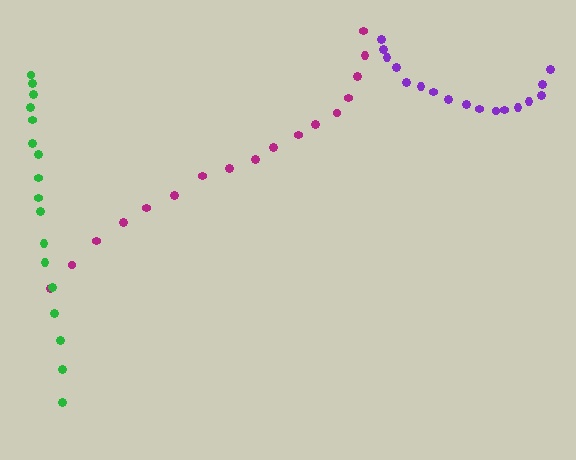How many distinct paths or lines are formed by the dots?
There are 3 distinct paths.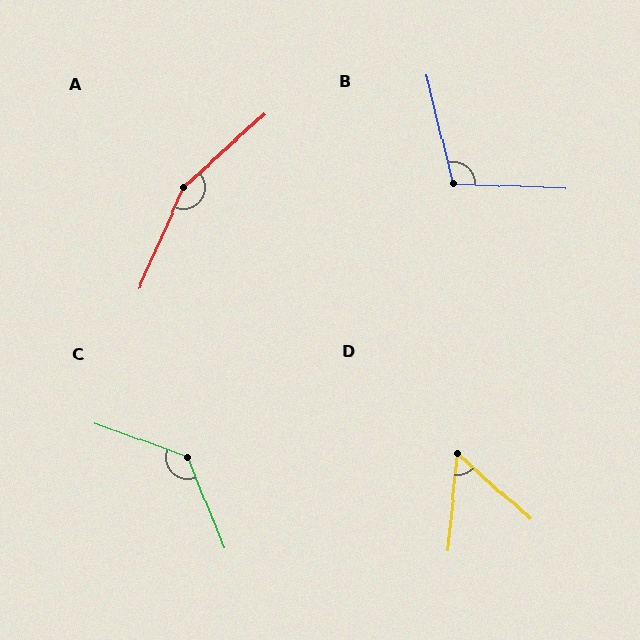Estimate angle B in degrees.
Approximately 106 degrees.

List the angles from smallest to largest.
D (54°), B (106°), C (132°), A (156°).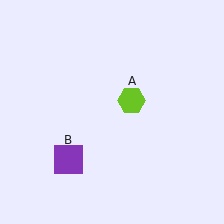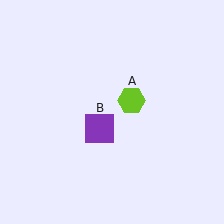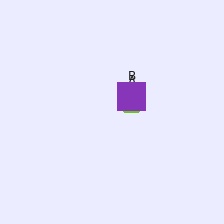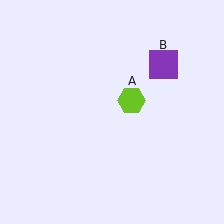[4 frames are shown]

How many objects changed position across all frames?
1 object changed position: purple square (object B).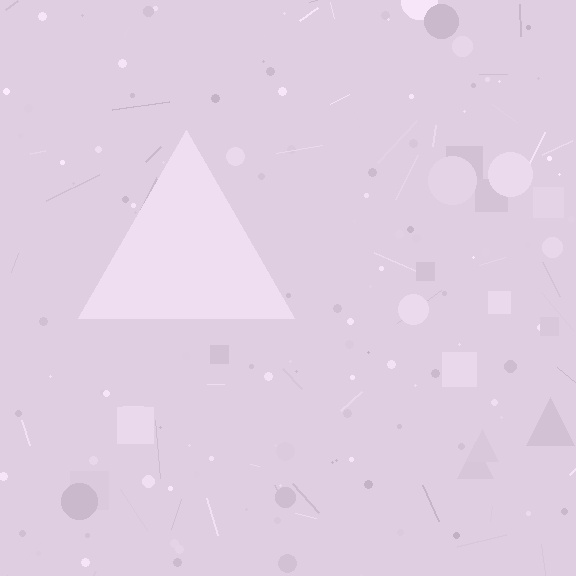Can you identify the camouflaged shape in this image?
The camouflaged shape is a triangle.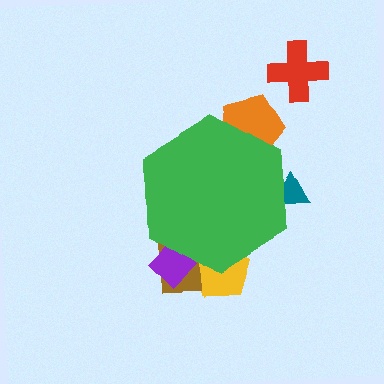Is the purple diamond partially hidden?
Yes, the purple diamond is partially hidden behind the green hexagon.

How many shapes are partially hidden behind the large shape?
5 shapes are partially hidden.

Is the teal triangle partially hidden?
Yes, the teal triangle is partially hidden behind the green hexagon.